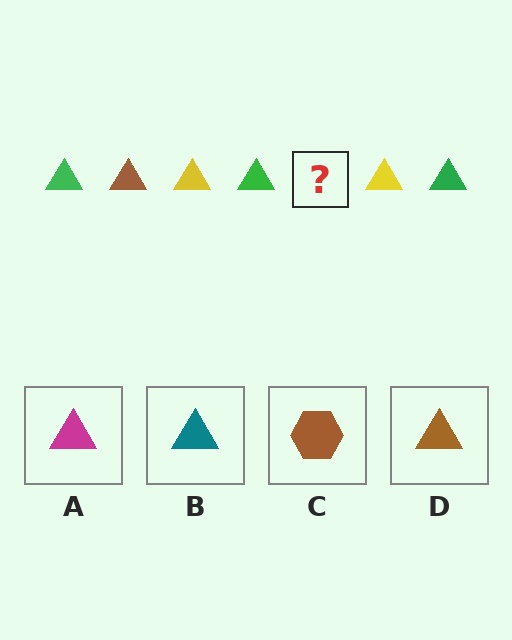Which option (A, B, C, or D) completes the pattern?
D.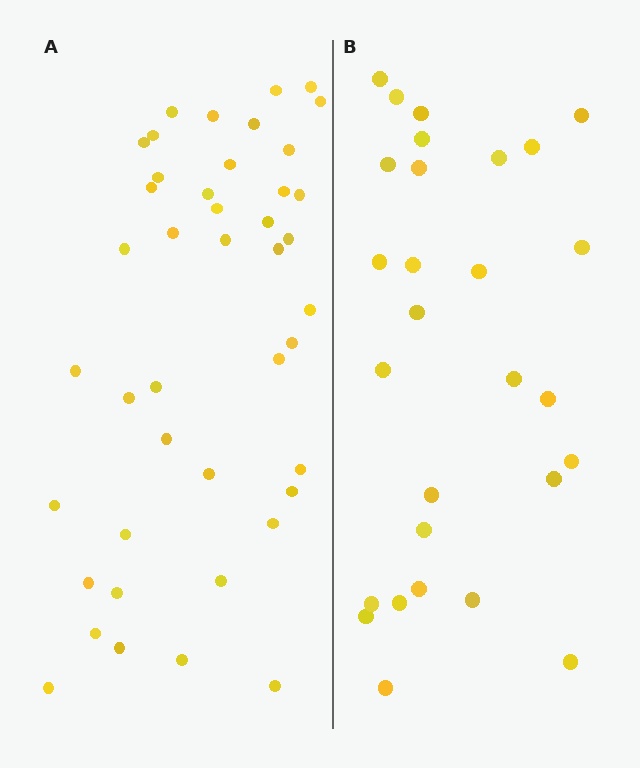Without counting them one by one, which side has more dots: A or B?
Region A (the left region) has more dots.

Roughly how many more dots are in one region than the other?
Region A has approximately 15 more dots than region B.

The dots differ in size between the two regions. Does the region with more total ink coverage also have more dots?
No. Region B has more total ink coverage because its dots are larger, but region A actually contains more individual dots. Total area can be misleading — the number of items is what matters here.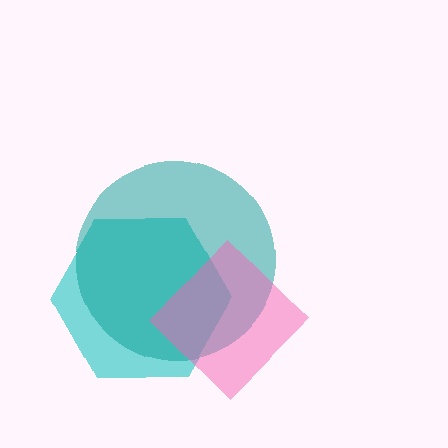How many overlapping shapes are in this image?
There are 3 overlapping shapes in the image.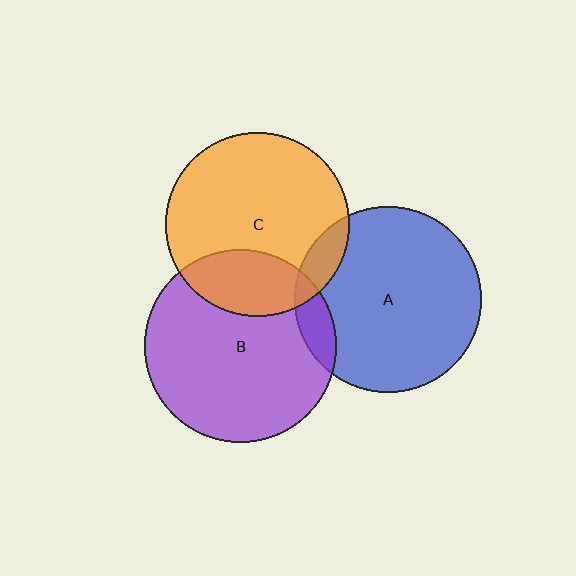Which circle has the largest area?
Circle B (purple).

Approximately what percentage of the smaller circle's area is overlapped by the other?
Approximately 10%.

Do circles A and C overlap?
Yes.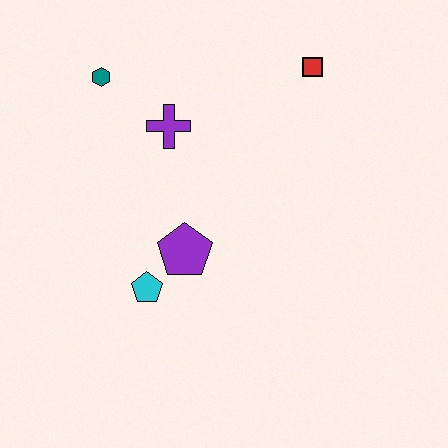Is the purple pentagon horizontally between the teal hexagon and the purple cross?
No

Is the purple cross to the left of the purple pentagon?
Yes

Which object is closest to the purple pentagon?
The cyan pentagon is closest to the purple pentagon.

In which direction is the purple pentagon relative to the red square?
The purple pentagon is below the red square.